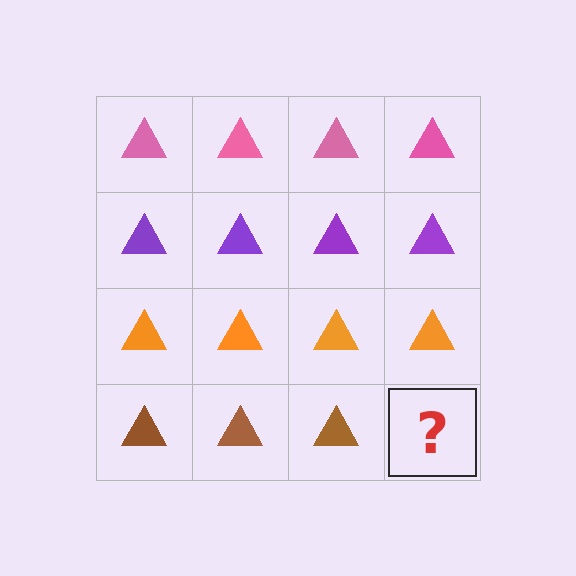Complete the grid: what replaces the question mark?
The question mark should be replaced with a brown triangle.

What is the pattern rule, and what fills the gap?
The rule is that each row has a consistent color. The gap should be filled with a brown triangle.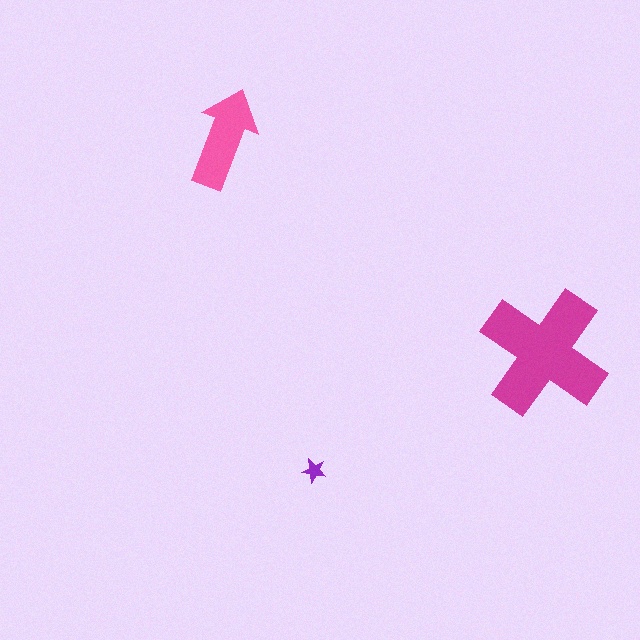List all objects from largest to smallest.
The magenta cross, the pink arrow, the purple star.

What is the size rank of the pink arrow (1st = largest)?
2nd.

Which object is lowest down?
The purple star is bottommost.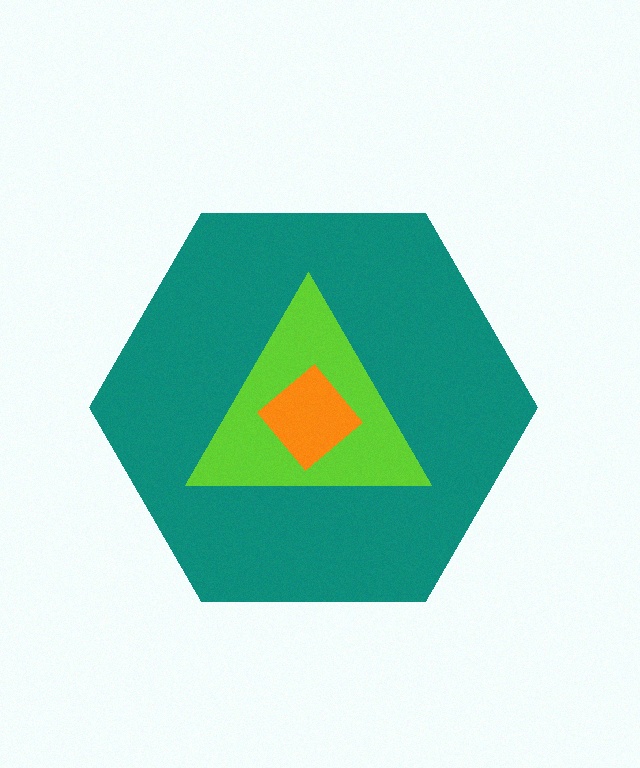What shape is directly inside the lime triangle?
The orange diamond.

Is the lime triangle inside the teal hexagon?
Yes.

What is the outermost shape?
The teal hexagon.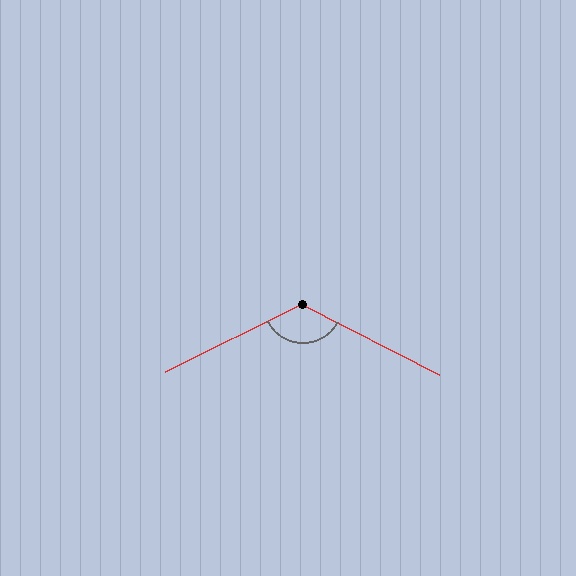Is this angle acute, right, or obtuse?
It is obtuse.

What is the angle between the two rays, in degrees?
Approximately 127 degrees.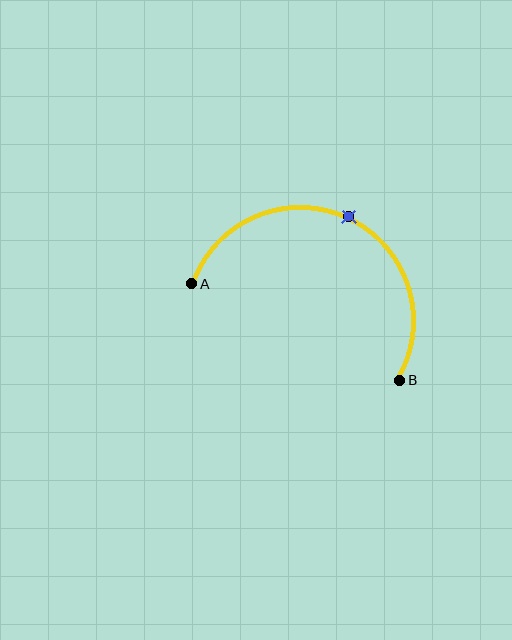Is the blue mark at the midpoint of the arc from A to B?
Yes. The blue mark lies on the arc at equal arc-length from both A and B — it is the arc midpoint.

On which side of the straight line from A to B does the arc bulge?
The arc bulges above the straight line connecting A and B.